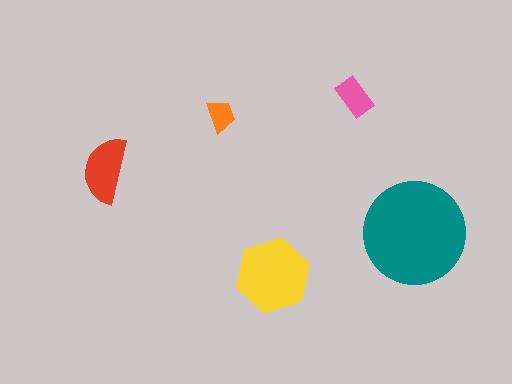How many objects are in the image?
There are 5 objects in the image.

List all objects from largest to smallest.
The teal circle, the yellow hexagon, the red semicircle, the pink rectangle, the orange trapezoid.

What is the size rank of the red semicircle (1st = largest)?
3rd.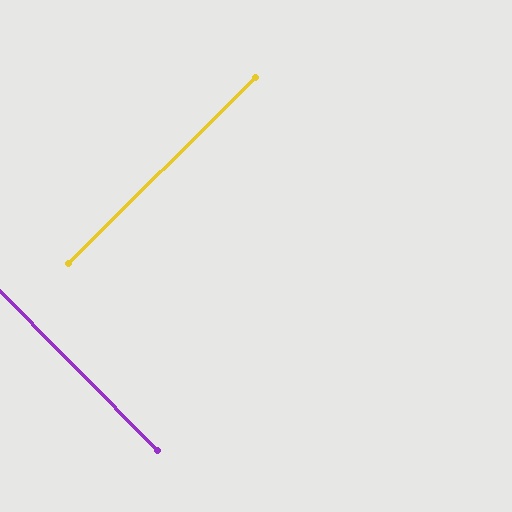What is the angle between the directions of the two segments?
Approximately 90 degrees.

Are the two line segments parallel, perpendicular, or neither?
Perpendicular — they meet at approximately 90°.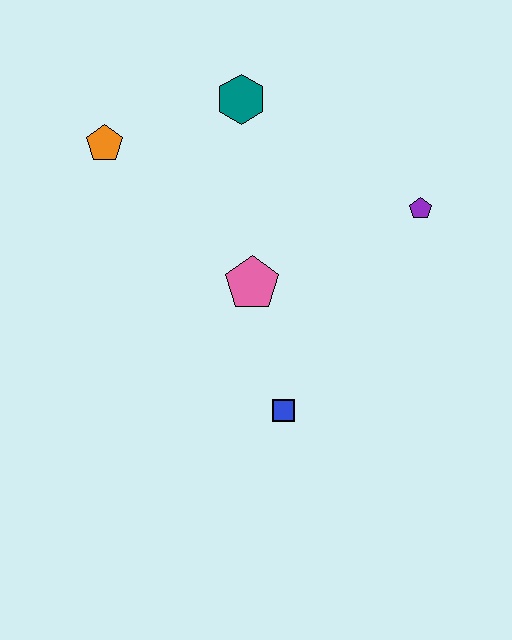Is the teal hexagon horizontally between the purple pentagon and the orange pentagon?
Yes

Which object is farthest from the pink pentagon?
The orange pentagon is farthest from the pink pentagon.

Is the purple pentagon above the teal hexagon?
No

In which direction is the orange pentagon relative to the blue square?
The orange pentagon is above the blue square.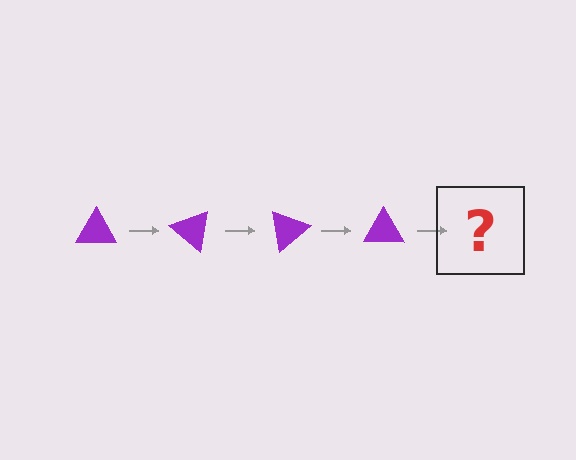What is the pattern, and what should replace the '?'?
The pattern is that the triangle rotates 40 degrees each step. The '?' should be a purple triangle rotated 160 degrees.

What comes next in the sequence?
The next element should be a purple triangle rotated 160 degrees.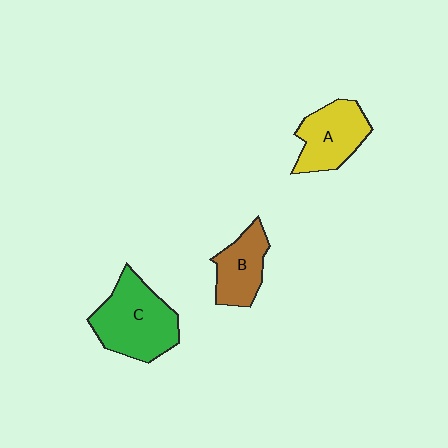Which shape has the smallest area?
Shape B (brown).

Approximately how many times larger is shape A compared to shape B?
Approximately 1.2 times.